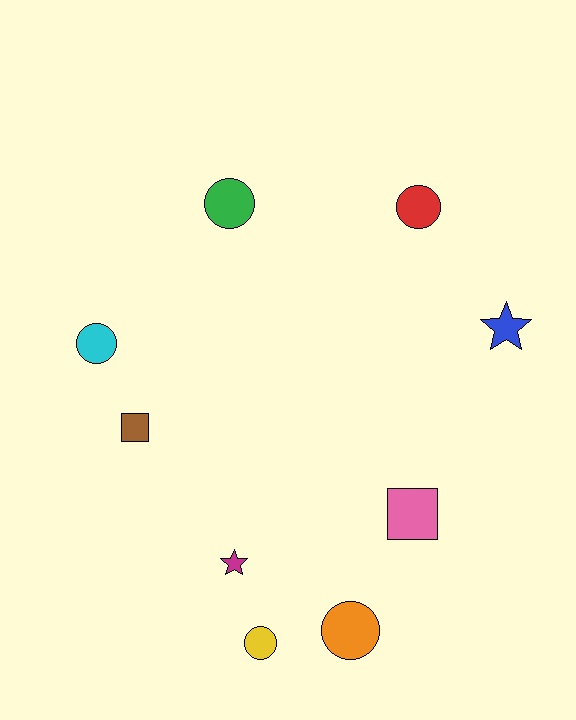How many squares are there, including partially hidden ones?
There are 2 squares.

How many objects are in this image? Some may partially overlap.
There are 9 objects.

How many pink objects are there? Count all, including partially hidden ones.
There is 1 pink object.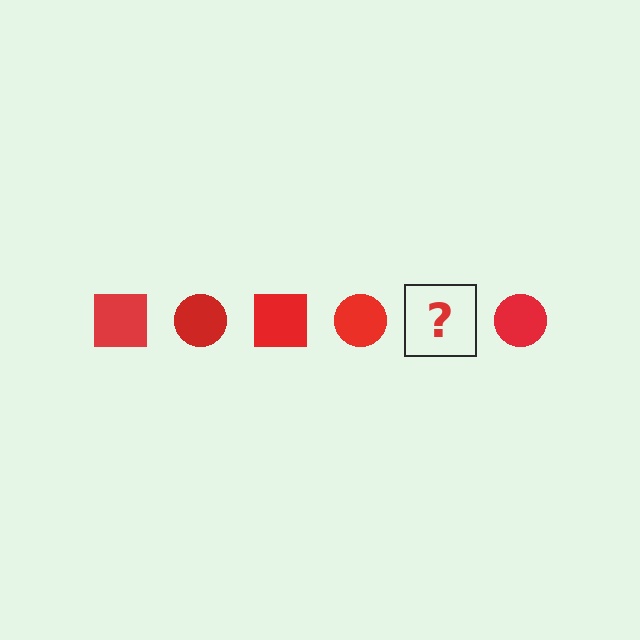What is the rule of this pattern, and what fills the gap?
The rule is that the pattern cycles through square, circle shapes in red. The gap should be filled with a red square.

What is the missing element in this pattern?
The missing element is a red square.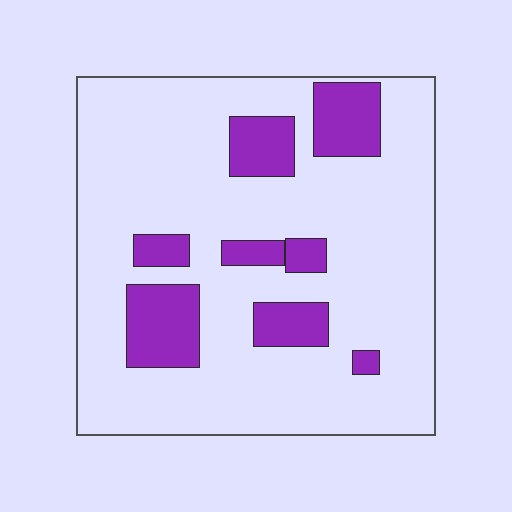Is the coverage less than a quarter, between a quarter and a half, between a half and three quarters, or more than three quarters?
Less than a quarter.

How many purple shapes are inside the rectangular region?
8.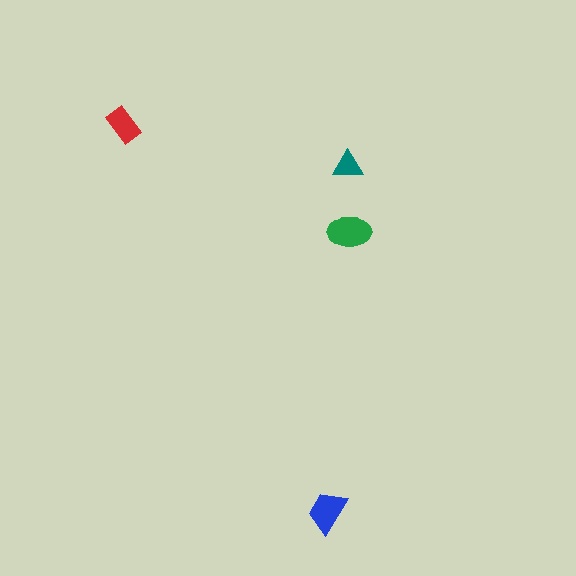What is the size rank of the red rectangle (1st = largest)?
3rd.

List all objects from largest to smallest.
The green ellipse, the blue trapezoid, the red rectangle, the teal triangle.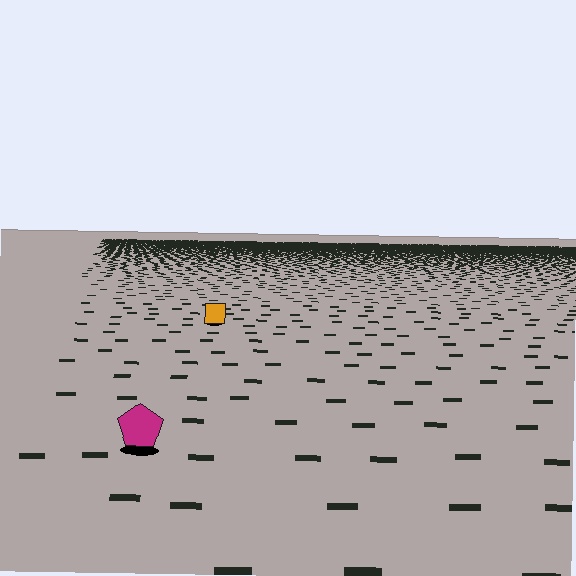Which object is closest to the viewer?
The magenta pentagon is closest. The texture marks near it are larger and more spread out.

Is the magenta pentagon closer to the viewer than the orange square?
Yes. The magenta pentagon is closer — you can tell from the texture gradient: the ground texture is coarser near it.